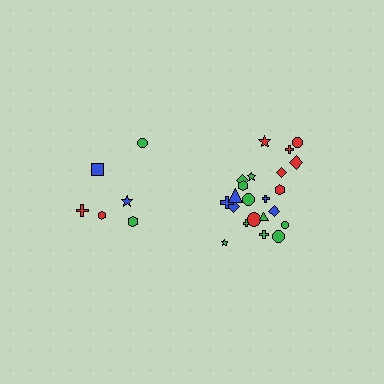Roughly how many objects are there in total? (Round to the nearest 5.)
Roughly 30 objects in total.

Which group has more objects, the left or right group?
The right group.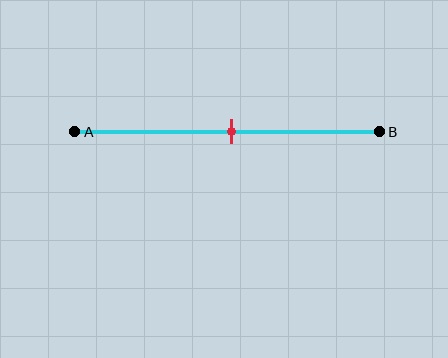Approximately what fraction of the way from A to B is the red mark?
The red mark is approximately 50% of the way from A to B.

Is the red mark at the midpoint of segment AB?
Yes, the mark is approximately at the midpoint.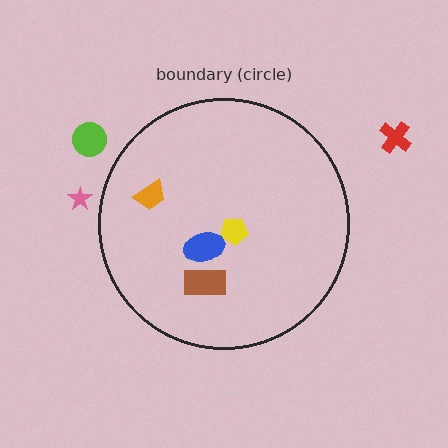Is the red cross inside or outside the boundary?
Outside.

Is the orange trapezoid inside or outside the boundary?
Inside.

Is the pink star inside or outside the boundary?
Outside.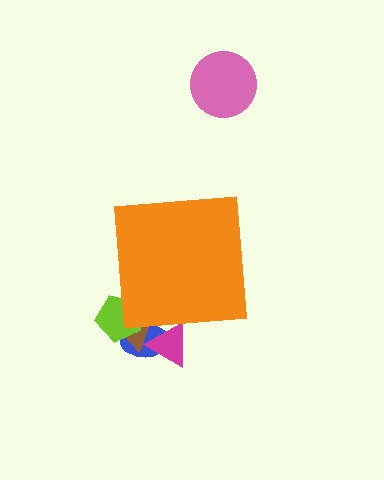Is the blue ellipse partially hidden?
Yes, the blue ellipse is partially hidden behind the orange square.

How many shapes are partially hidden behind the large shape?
4 shapes are partially hidden.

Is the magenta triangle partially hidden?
Yes, the magenta triangle is partially hidden behind the orange square.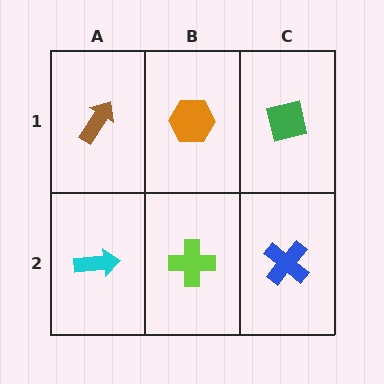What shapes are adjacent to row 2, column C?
A green square (row 1, column C), a lime cross (row 2, column B).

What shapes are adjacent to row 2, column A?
A brown arrow (row 1, column A), a lime cross (row 2, column B).